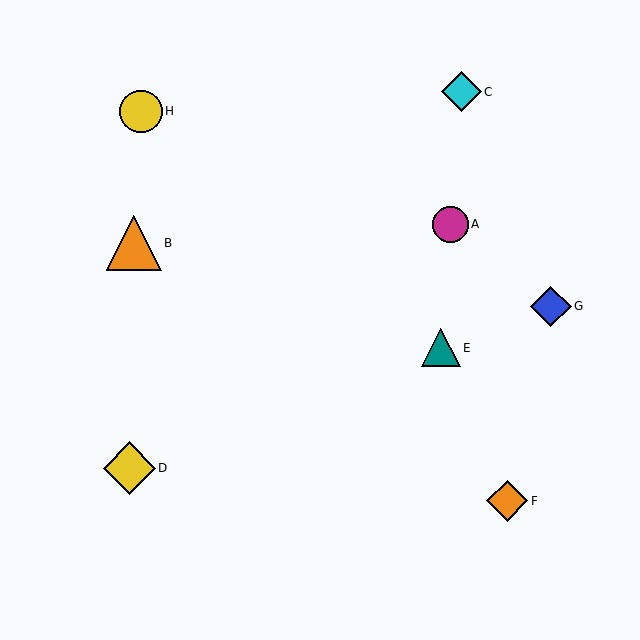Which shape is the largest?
The orange triangle (labeled B) is the largest.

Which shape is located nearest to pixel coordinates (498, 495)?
The orange diamond (labeled F) at (507, 501) is nearest to that location.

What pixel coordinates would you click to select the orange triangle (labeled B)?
Click at (134, 243) to select the orange triangle B.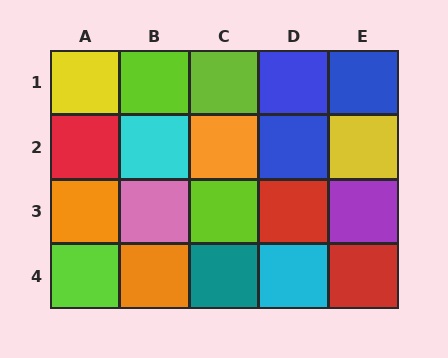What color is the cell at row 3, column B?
Pink.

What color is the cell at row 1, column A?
Yellow.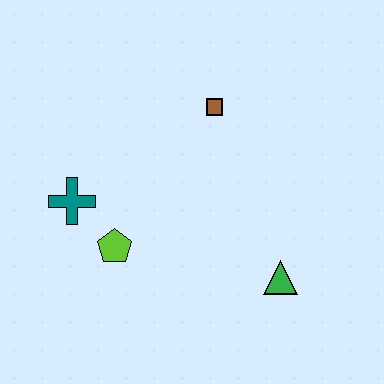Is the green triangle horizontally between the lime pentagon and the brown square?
No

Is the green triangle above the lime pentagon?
No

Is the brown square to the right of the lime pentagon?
Yes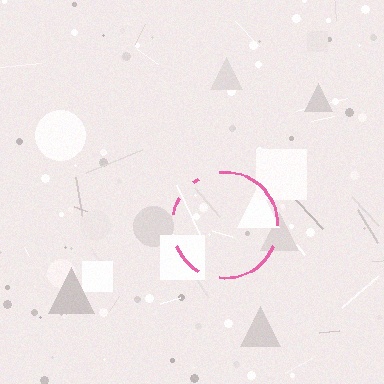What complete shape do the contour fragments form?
The contour fragments form a circle.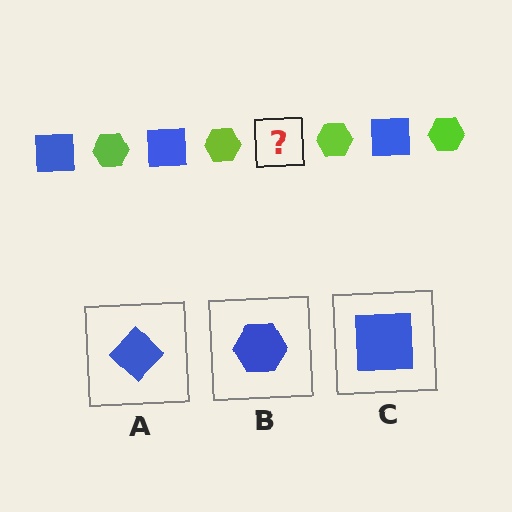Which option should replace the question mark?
Option C.